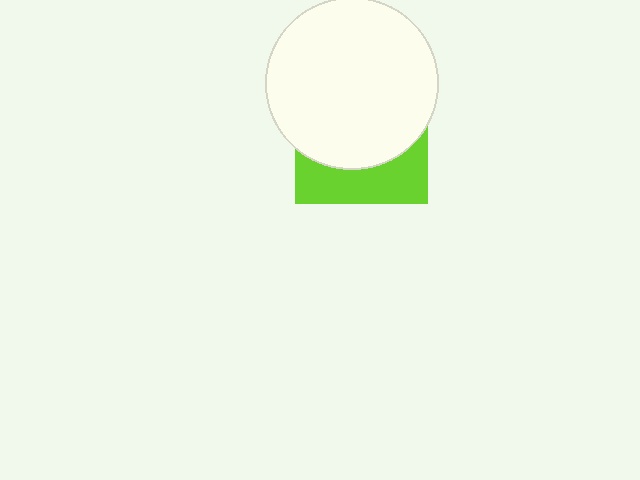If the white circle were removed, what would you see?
You would see the complete lime square.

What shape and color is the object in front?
The object in front is a white circle.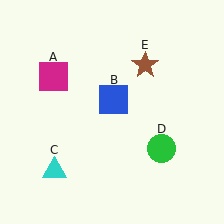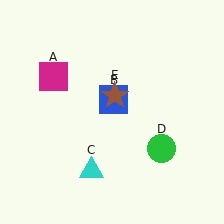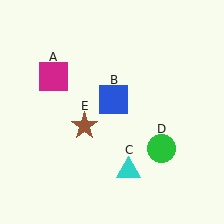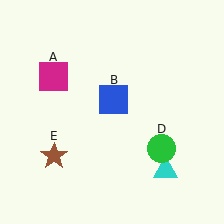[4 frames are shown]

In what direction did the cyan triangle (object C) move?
The cyan triangle (object C) moved right.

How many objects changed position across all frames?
2 objects changed position: cyan triangle (object C), brown star (object E).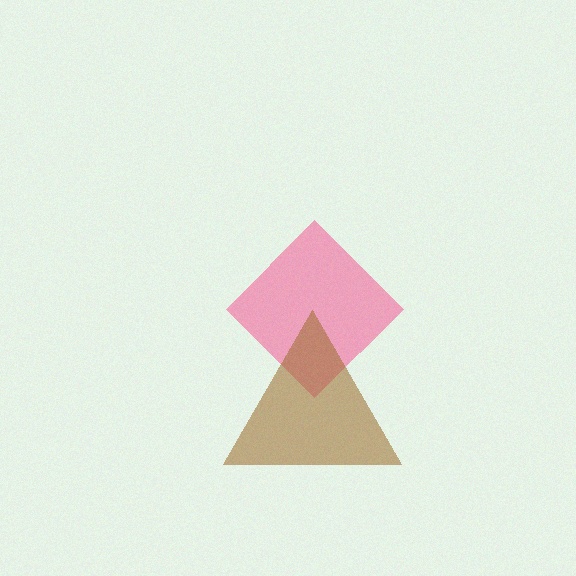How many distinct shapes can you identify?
There are 2 distinct shapes: a pink diamond, a brown triangle.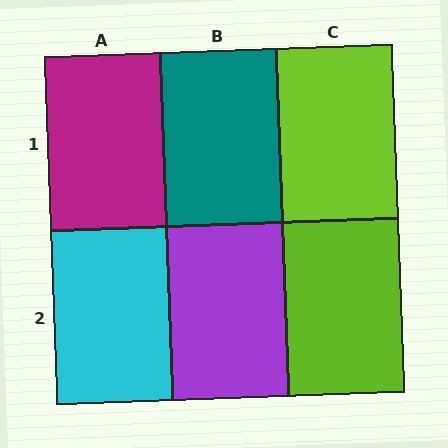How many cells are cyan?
1 cell is cyan.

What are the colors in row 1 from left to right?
Magenta, teal, lime.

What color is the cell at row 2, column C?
Lime.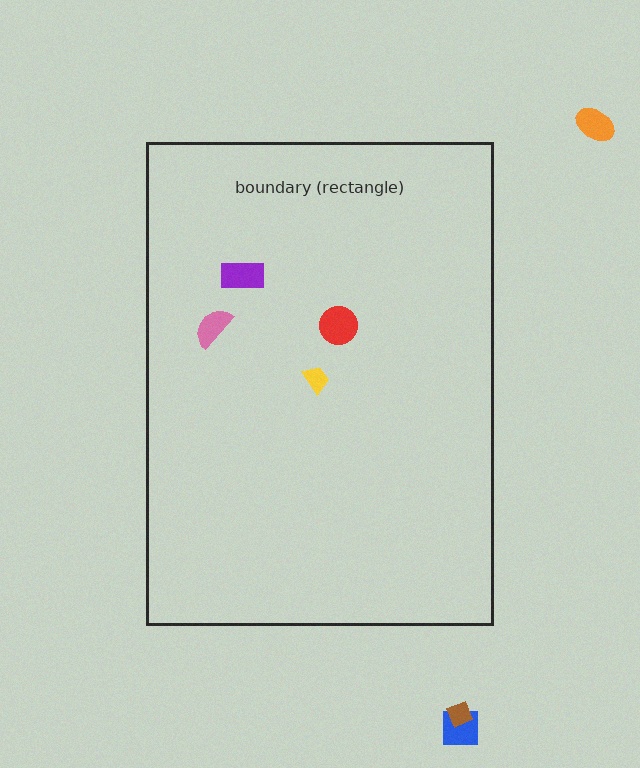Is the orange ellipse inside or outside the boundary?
Outside.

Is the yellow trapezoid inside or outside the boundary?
Inside.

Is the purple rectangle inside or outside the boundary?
Inside.